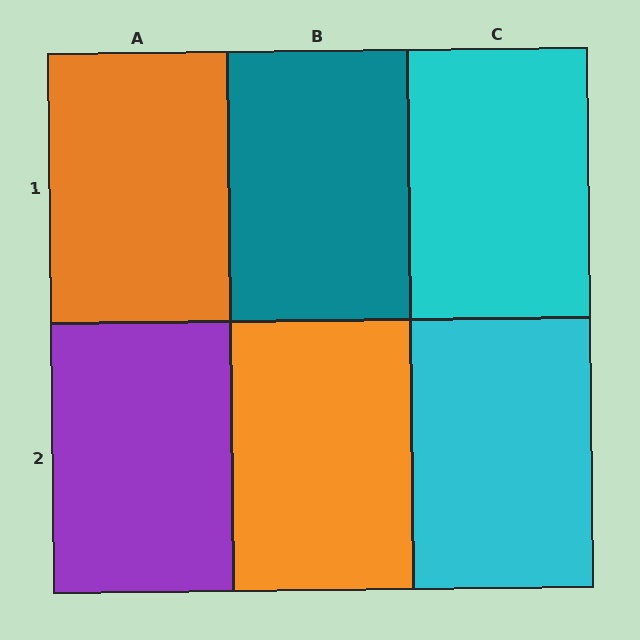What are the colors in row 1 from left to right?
Orange, teal, cyan.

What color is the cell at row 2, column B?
Orange.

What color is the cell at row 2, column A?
Purple.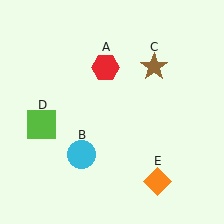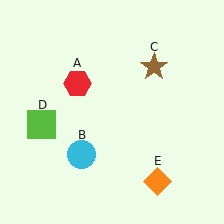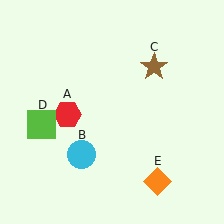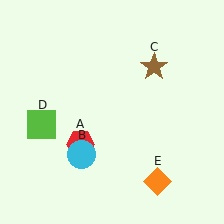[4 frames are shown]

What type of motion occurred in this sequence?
The red hexagon (object A) rotated counterclockwise around the center of the scene.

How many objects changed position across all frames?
1 object changed position: red hexagon (object A).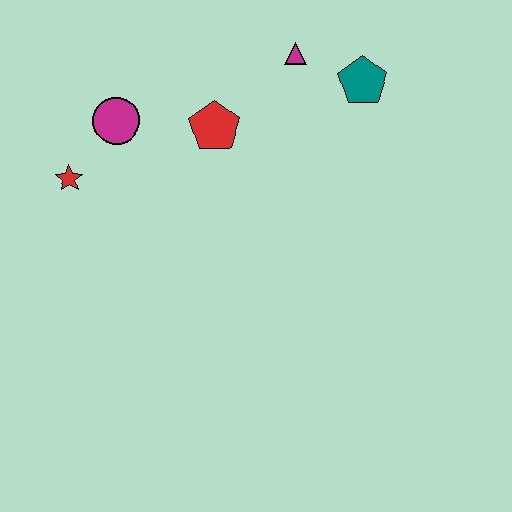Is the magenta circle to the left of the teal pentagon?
Yes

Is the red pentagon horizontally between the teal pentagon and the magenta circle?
Yes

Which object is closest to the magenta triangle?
The teal pentagon is closest to the magenta triangle.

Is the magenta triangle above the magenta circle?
Yes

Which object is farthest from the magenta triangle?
The red star is farthest from the magenta triangle.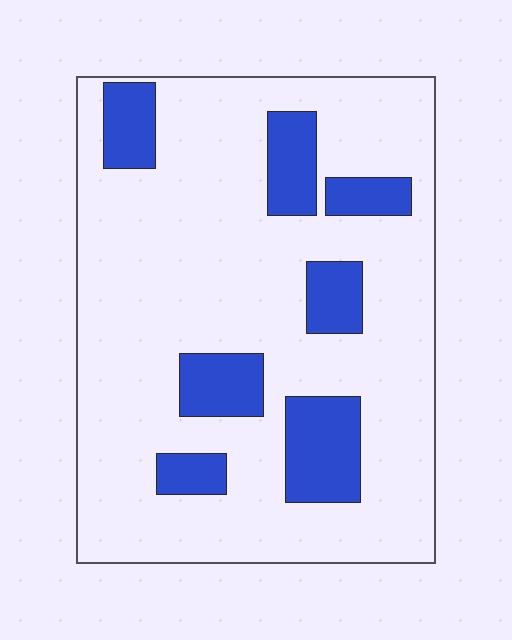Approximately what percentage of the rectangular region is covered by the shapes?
Approximately 20%.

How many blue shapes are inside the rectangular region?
7.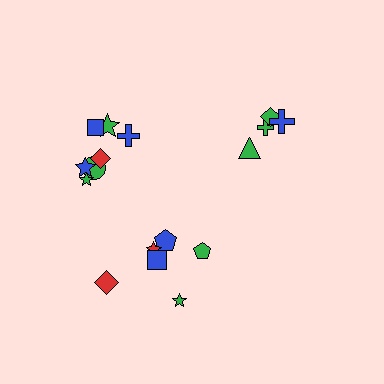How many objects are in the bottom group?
There are 6 objects.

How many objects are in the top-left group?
There are 7 objects.